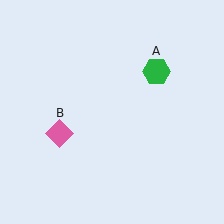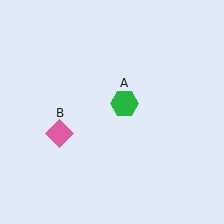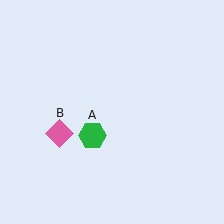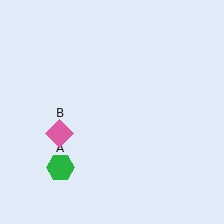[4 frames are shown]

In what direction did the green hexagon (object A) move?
The green hexagon (object A) moved down and to the left.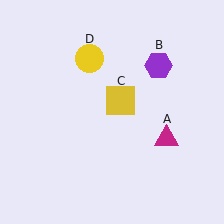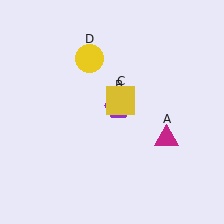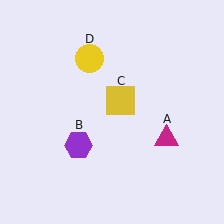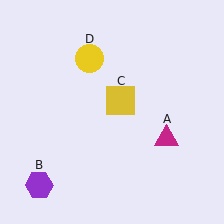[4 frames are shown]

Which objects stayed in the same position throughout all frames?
Magenta triangle (object A) and yellow square (object C) and yellow circle (object D) remained stationary.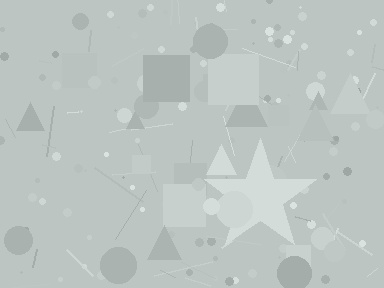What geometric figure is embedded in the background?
A star is embedded in the background.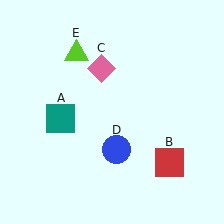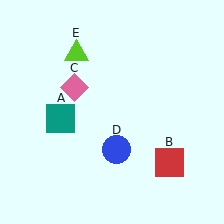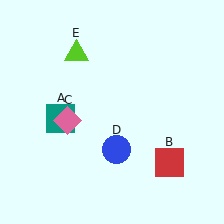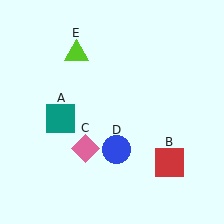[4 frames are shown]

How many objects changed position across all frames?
1 object changed position: pink diamond (object C).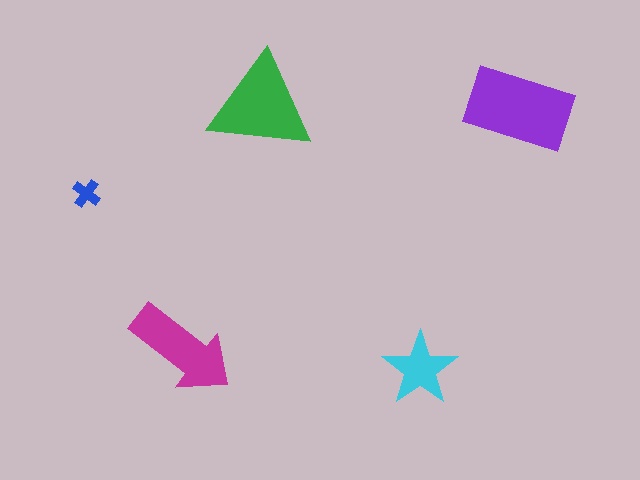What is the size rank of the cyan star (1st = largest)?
4th.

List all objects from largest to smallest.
The purple rectangle, the green triangle, the magenta arrow, the cyan star, the blue cross.